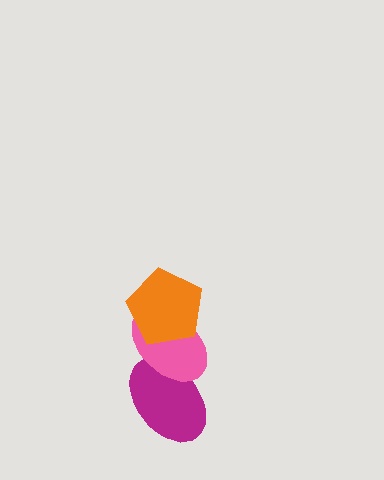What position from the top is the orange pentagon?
The orange pentagon is 1st from the top.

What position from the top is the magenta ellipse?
The magenta ellipse is 3rd from the top.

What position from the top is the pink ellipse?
The pink ellipse is 2nd from the top.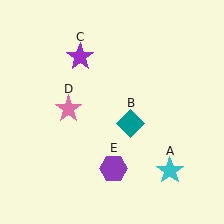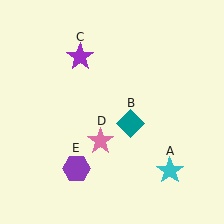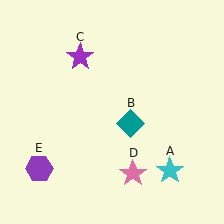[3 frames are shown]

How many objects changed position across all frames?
2 objects changed position: pink star (object D), purple hexagon (object E).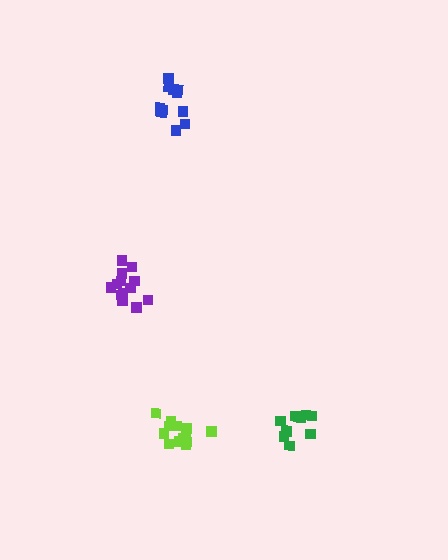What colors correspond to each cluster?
The clusters are colored: blue, purple, lime, green.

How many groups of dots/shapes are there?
There are 4 groups.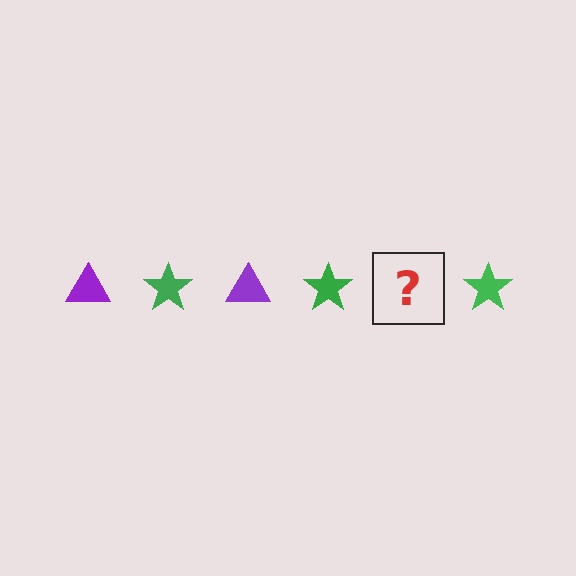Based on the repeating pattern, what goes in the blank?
The blank should be a purple triangle.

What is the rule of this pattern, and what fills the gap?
The rule is that the pattern alternates between purple triangle and green star. The gap should be filled with a purple triangle.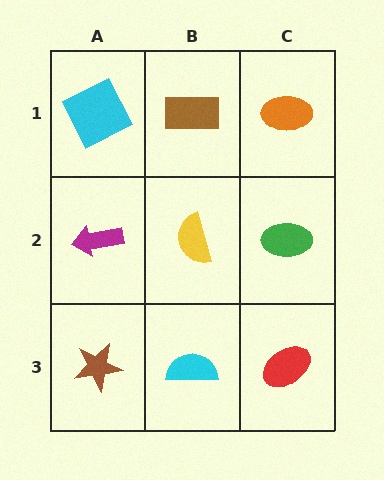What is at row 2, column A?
A magenta arrow.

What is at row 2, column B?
A yellow semicircle.